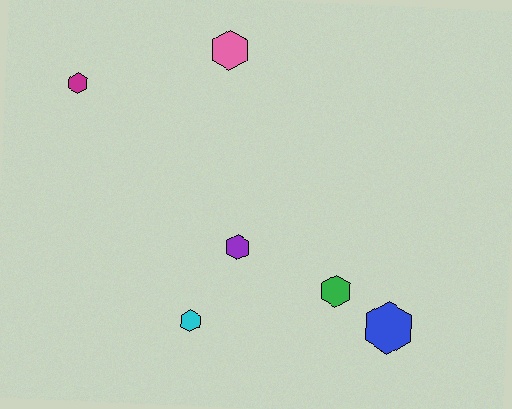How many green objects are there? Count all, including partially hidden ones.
There is 1 green object.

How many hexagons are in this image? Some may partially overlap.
There are 6 hexagons.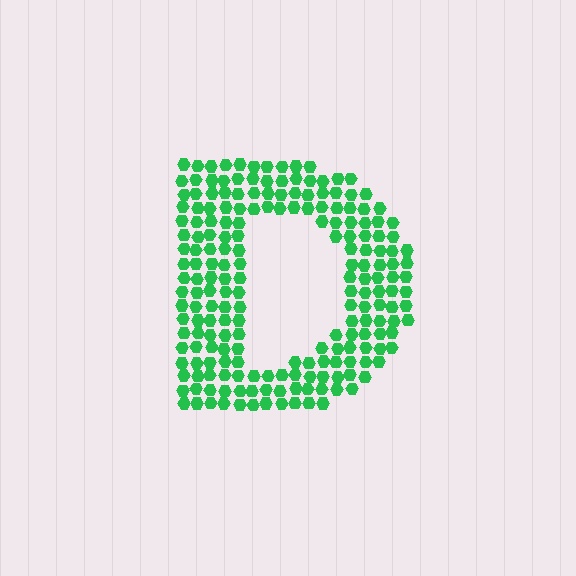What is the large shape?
The large shape is the letter D.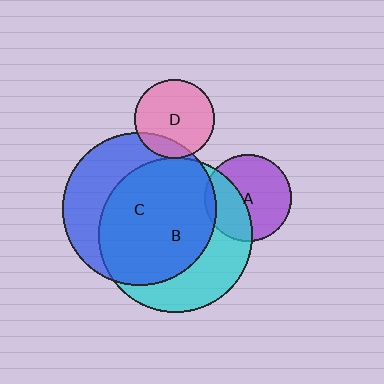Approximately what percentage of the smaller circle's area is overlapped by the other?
Approximately 5%.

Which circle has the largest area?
Circle B (cyan).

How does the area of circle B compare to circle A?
Approximately 3.1 times.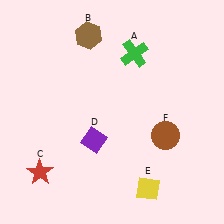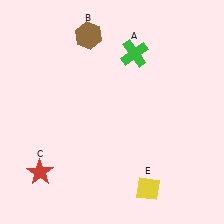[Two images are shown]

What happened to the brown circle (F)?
The brown circle (F) was removed in Image 2. It was in the bottom-right area of Image 1.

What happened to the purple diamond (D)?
The purple diamond (D) was removed in Image 2. It was in the bottom-left area of Image 1.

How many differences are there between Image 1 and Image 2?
There are 2 differences between the two images.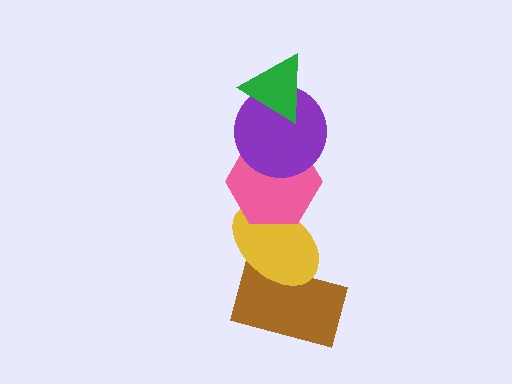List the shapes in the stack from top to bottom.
From top to bottom: the green triangle, the purple circle, the pink hexagon, the yellow ellipse, the brown rectangle.